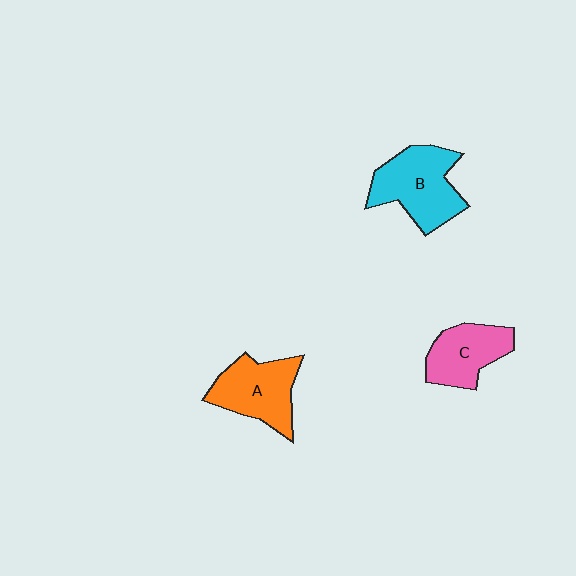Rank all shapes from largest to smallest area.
From largest to smallest: B (cyan), A (orange), C (pink).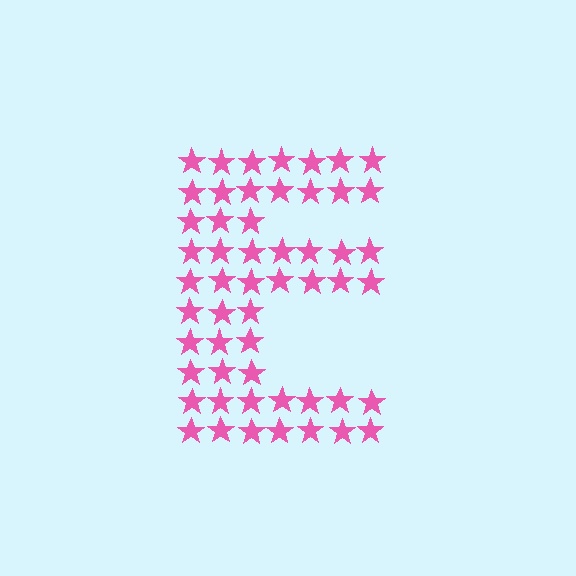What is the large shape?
The large shape is the letter E.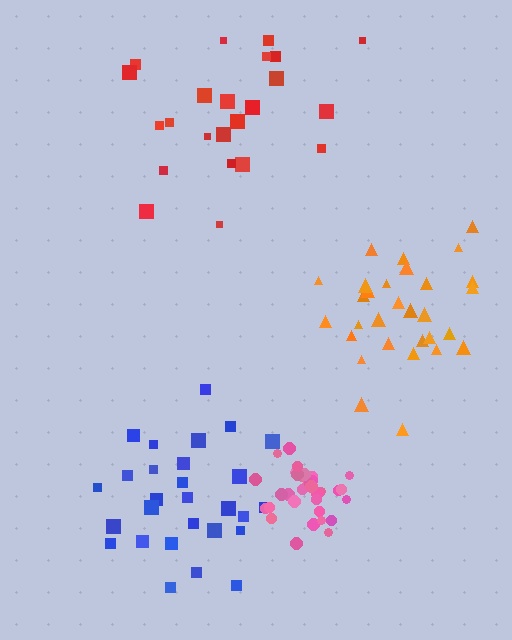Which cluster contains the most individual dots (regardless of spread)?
Pink (34).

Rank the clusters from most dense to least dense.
pink, orange, blue, red.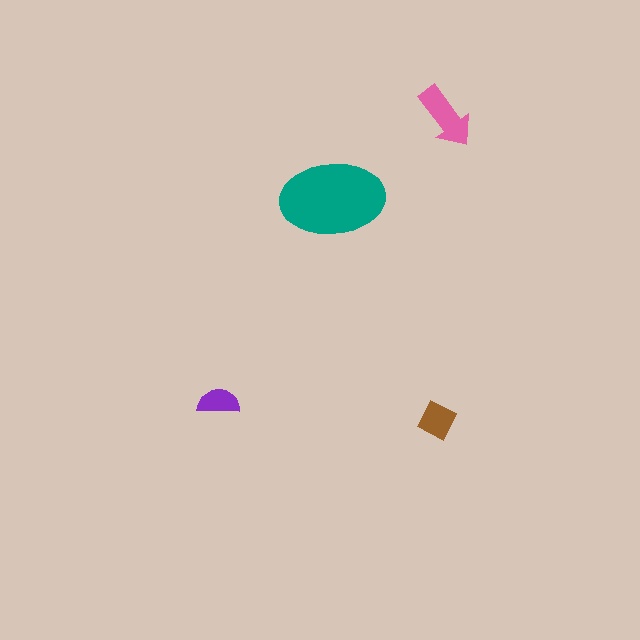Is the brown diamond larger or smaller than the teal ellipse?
Smaller.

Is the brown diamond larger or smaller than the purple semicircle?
Larger.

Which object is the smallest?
The purple semicircle.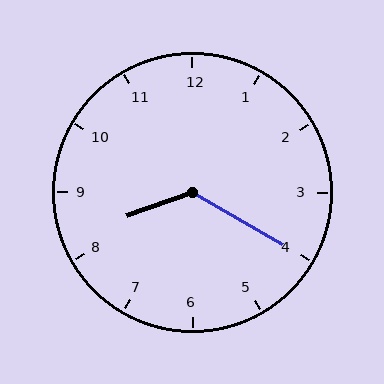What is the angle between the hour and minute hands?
Approximately 130 degrees.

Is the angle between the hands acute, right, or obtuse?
It is obtuse.